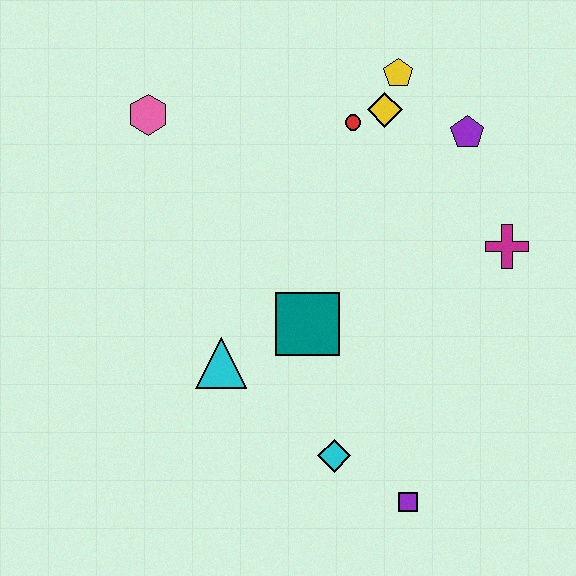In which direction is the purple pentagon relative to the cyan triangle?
The purple pentagon is to the right of the cyan triangle.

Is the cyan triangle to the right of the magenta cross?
No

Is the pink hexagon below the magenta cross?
No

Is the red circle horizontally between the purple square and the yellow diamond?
No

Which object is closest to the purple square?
The cyan diamond is closest to the purple square.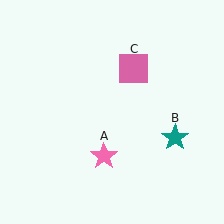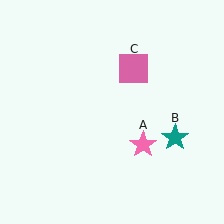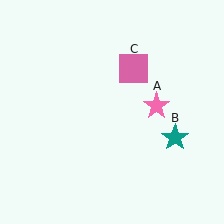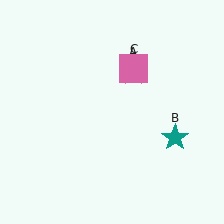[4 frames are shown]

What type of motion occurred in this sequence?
The pink star (object A) rotated counterclockwise around the center of the scene.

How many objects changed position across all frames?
1 object changed position: pink star (object A).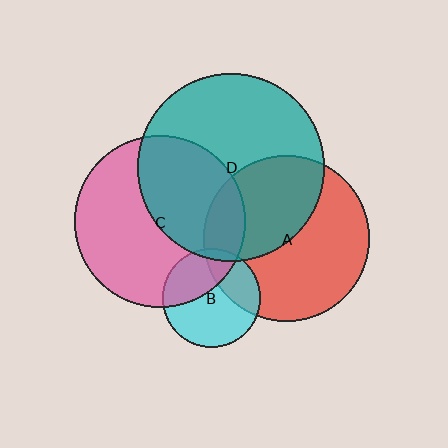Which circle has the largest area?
Circle D (teal).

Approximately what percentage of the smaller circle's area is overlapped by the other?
Approximately 45%.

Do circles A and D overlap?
Yes.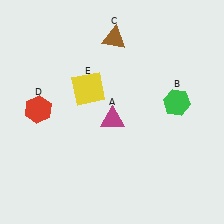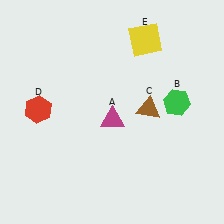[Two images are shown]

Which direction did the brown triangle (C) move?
The brown triangle (C) moved down.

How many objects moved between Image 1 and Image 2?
2 objects moved between the two images.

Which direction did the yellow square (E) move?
The yellow square (E) moved right.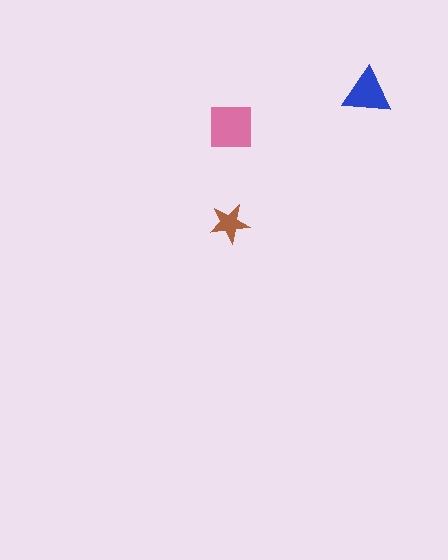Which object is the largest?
The pink square.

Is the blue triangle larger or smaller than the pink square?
Smaller.